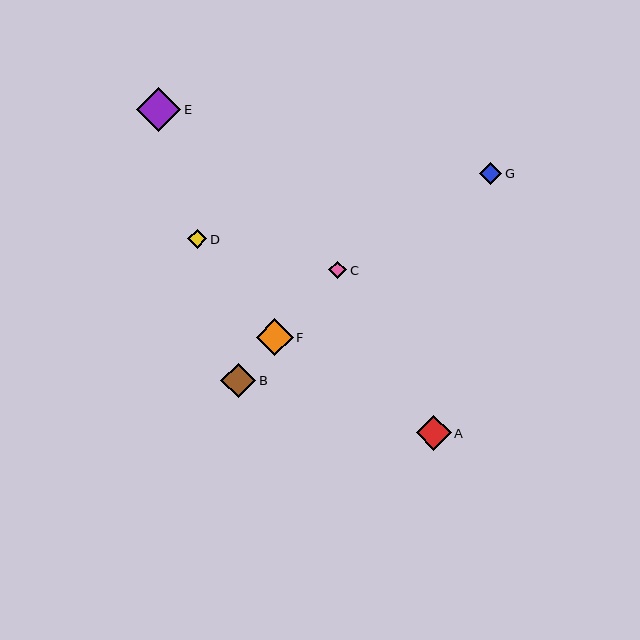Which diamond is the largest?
Diamond E is the largest with a size of approximately 44 pixels.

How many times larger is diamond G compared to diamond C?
Diamond G is approximately 1.3 times the size of diamond C.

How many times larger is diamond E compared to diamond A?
Diamond E is approximately 1.3 times the size of diamond A.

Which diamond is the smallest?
Diamond C is the smallest with a size of approximately 18 pixels.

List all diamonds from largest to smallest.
From largest to smallest: E, F, A, B, G, D, C.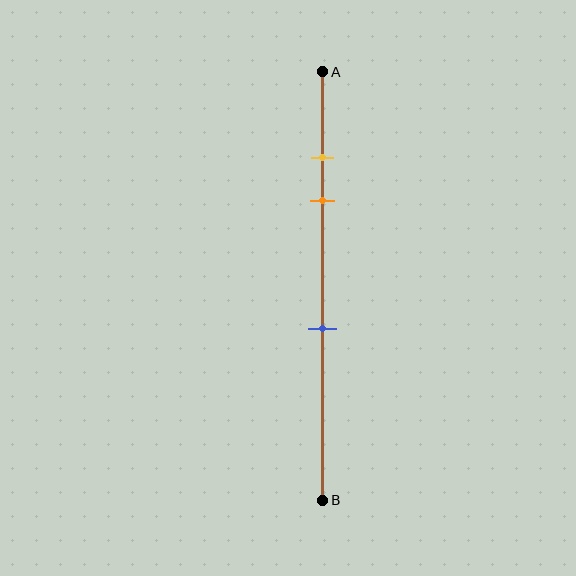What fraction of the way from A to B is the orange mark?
The orange mark is approximately 30% (0.3) of the way from A to B.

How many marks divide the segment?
There are 3 marks dividing the segment.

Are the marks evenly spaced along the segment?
No, the marks are not evenly spaced.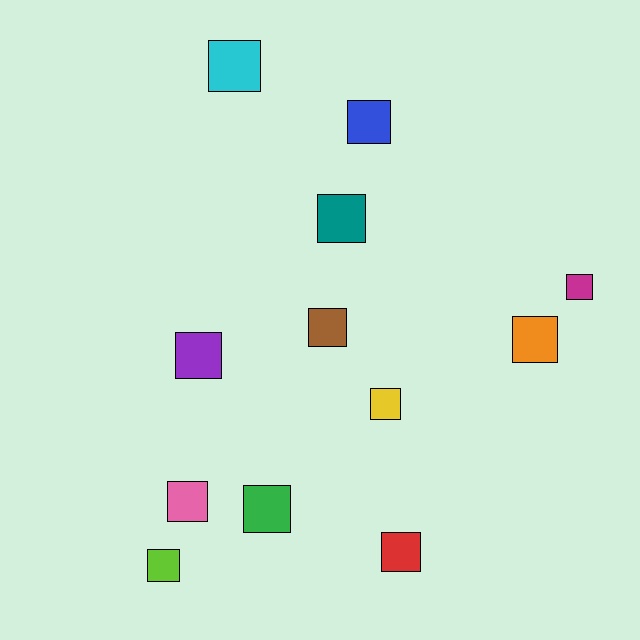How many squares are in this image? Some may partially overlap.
There are 12 squares.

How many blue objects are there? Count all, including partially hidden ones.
There is 1 blue object.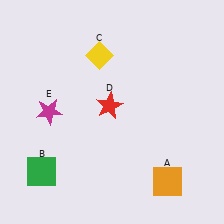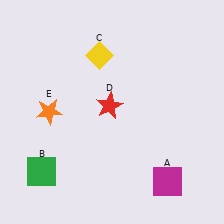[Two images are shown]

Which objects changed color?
A changed from orange to magenta. E changed from magenta to orange.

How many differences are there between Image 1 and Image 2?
There are 2 differences between the two images.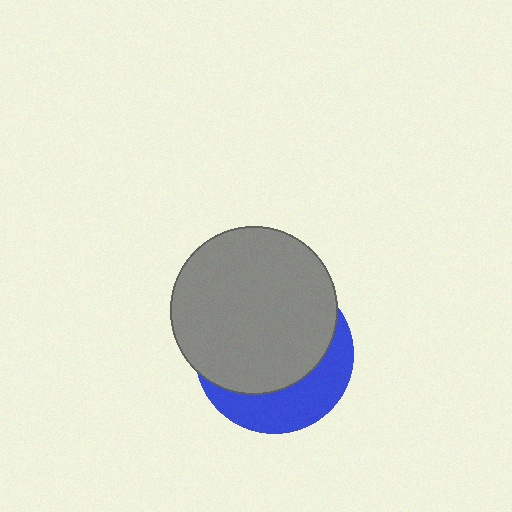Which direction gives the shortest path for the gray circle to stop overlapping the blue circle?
Moving up gives the shortest separation.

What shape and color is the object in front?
The object in front is a gray circle.